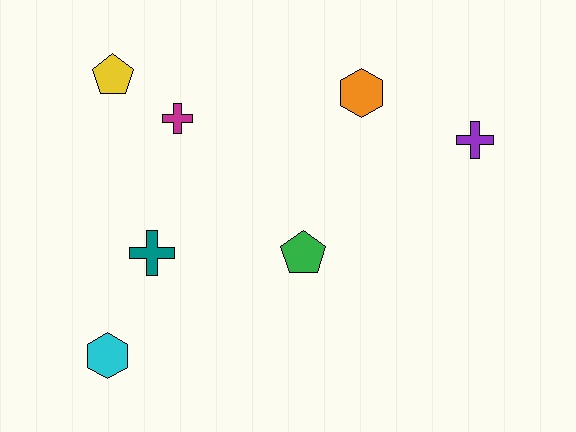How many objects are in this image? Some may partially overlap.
There are 7 objects.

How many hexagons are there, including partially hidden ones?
There are 2 hexagons.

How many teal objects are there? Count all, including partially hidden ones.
There is 1 teal object.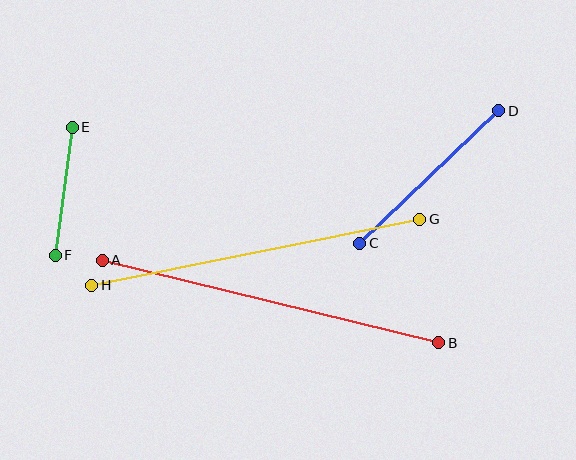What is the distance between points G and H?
The distance is approximately 335 pixels.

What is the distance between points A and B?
The distance is approximately 347 pixels.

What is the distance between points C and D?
The distance is approximately 192 pixels.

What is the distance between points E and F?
The distance is approximately 129 pixels.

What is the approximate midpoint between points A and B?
The midpoint is at approximately (270, 302) pixels.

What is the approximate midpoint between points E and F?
The midpoint is at approximately (64, 191) pixels.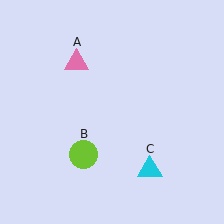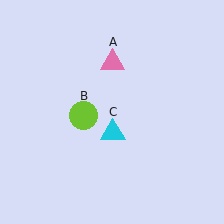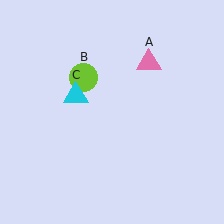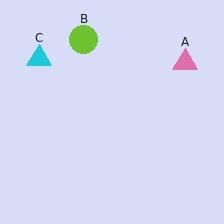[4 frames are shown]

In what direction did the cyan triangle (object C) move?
The cyan triangle (object C) moved up and to the left.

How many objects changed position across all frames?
3 objects changed position: pink triangle (object A), lime circle (object B), cyan triangle (object C).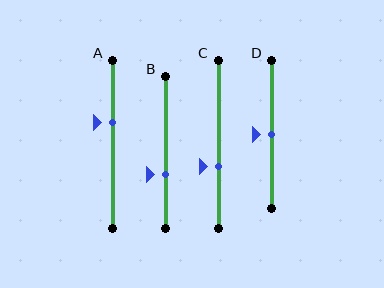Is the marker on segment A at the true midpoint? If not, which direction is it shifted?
No, the marker on segment A is shifted upward by about 13% of the segment length.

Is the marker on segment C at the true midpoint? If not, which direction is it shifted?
No, the marker on segment C is shifted downward by about 13% of the segment length.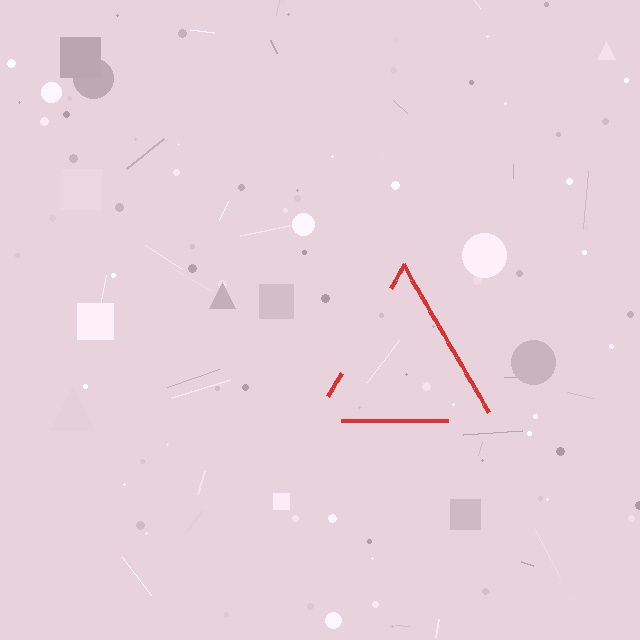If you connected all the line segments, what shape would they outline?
They would outline a triangle.